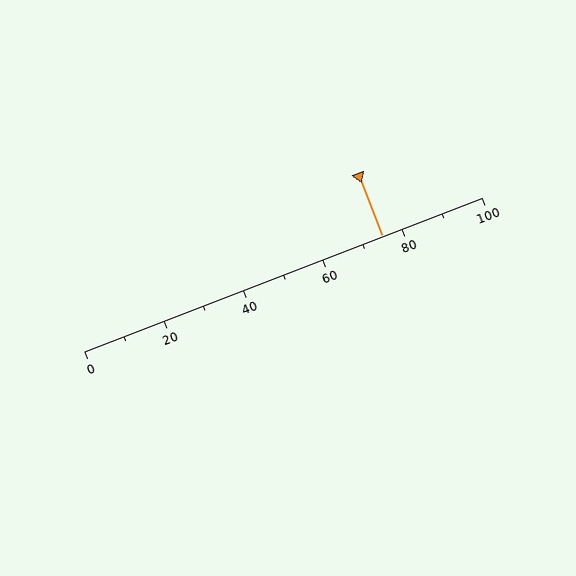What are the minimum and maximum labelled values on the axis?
The axis runs from 0 to 100.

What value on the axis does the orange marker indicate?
The marker indicates approximately 75.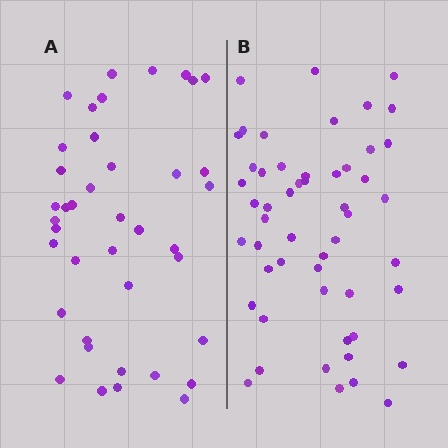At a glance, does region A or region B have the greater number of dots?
Region B (the right region) has more dots.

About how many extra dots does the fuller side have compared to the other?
Region B has roughly 12 or so more dots than region A.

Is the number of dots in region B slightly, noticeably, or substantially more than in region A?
Region B has noticeably more, but not dramatically so. The ratio is roughly 1.3 to 1.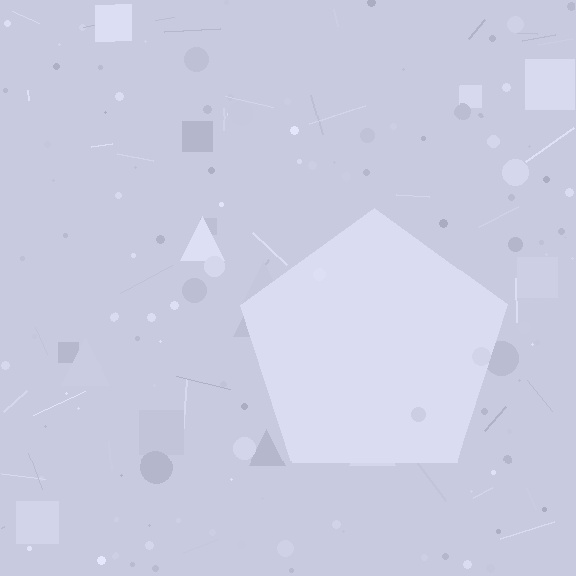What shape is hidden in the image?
A pentagon is hidden in the image.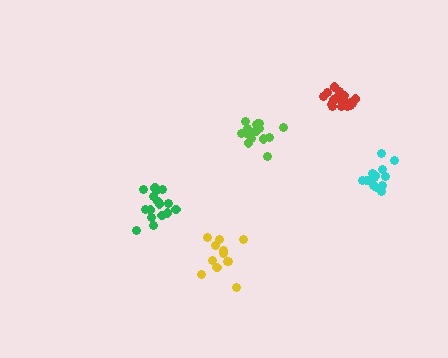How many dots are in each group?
Group 1: 17 dots, Group 2: 17 dots, Group 3: 13 dots, Group 4: 12 dots, Group 5: 16 dots (75 total).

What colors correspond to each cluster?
The clusters are colored: lime, red, cyan, yellow, green.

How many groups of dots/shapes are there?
There are 5 groups.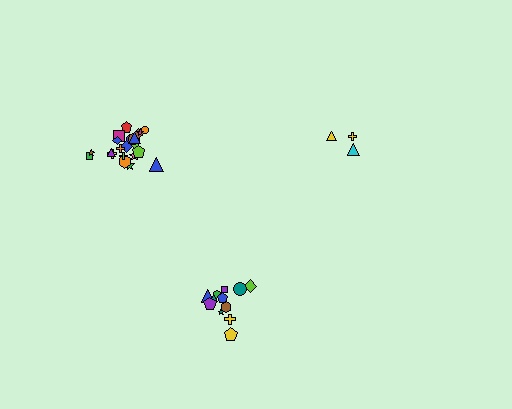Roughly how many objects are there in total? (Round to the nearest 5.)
Roughly 35 objects in total.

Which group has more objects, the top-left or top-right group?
The top-left group.